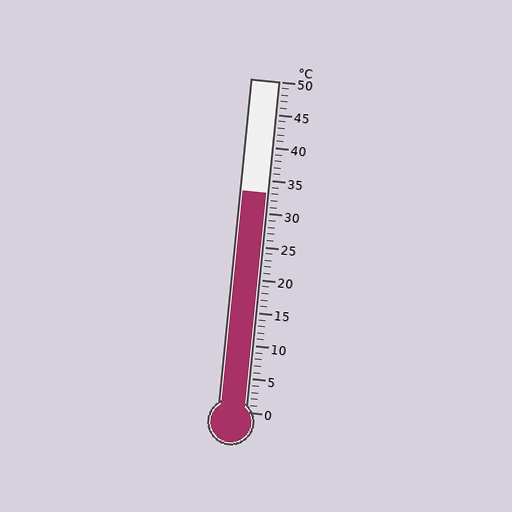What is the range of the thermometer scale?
The thermometer scale ranges from 0°C to 50°C.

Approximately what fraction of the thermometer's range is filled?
The thermometer is filled to approximately 65% of its range.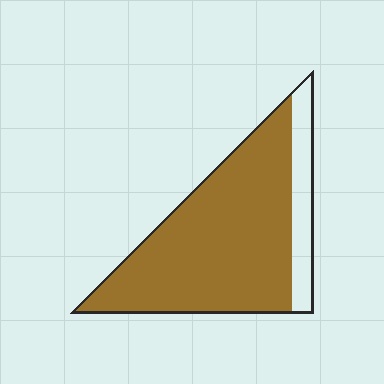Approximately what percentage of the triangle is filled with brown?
Approximately 85%.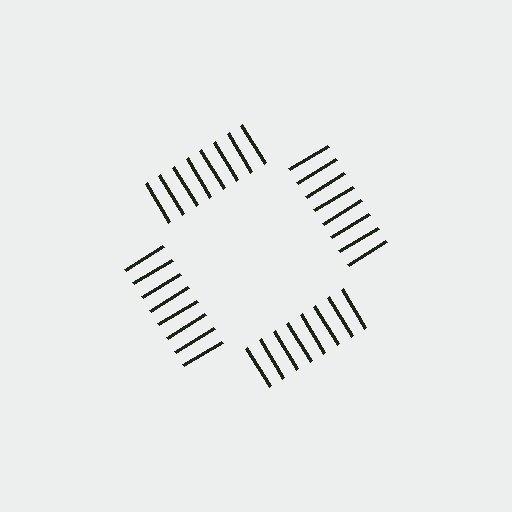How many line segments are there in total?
32 — 8 along each of the 4 edges.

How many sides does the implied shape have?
4 sides — the line-ends trace a square.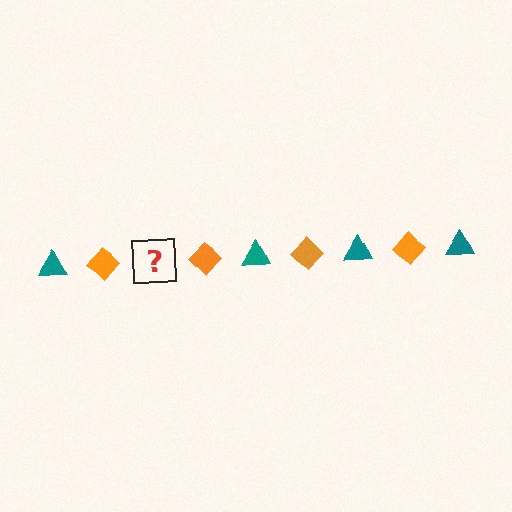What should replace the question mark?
The question mark should be replaced with a teal triangle.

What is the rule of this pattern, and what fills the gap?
The rule is that the pattern alternates between teal triangle and orange diamond. The gap should be filled with a teal triangle.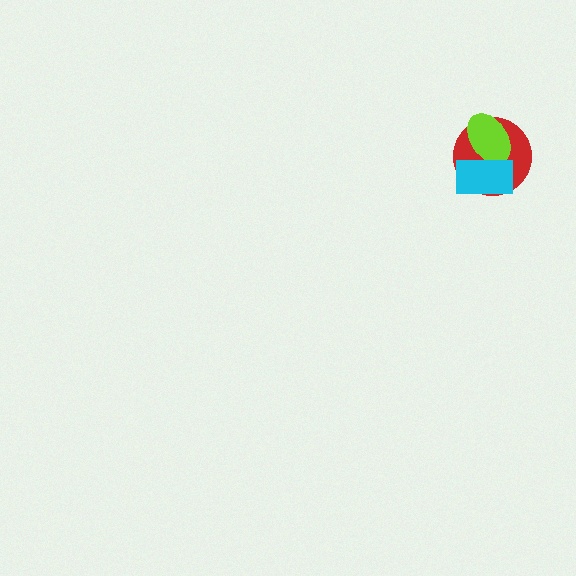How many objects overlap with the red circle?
2 objects overlap with the red circle.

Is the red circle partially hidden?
Yes, it is partially covered by another shape.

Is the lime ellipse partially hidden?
Yes, it is partially covered by another shape.